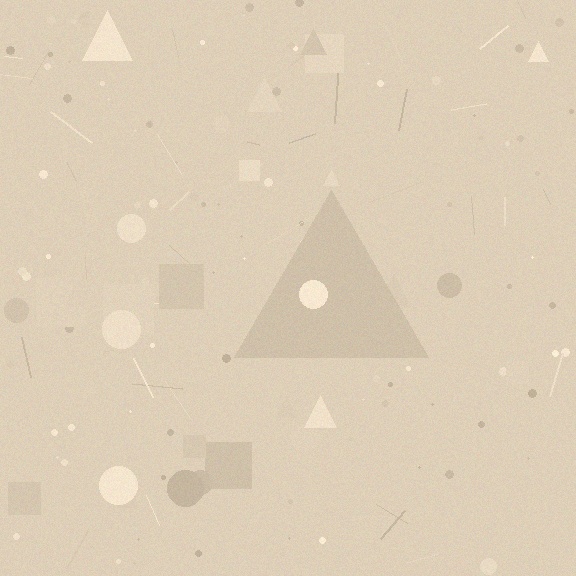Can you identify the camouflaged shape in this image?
The camouflaged shape is a triangle.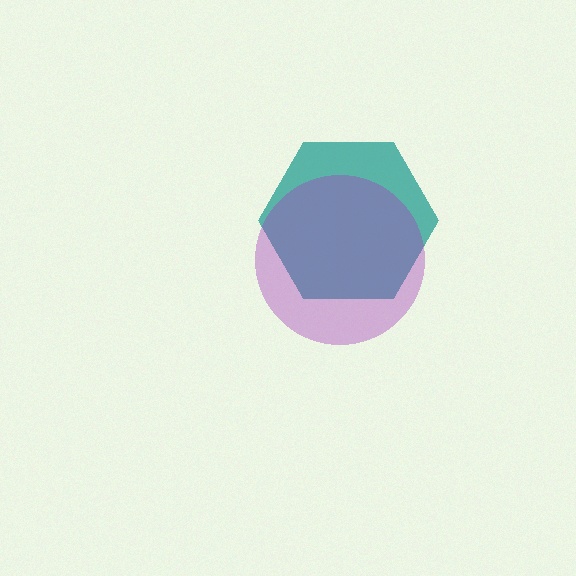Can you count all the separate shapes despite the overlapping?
Yes, there are 2 separate shapes.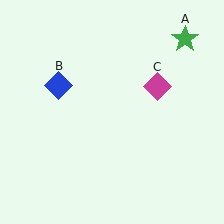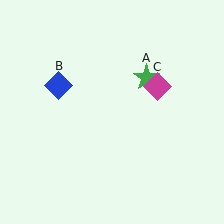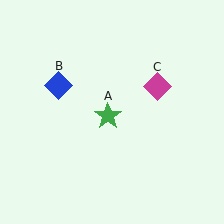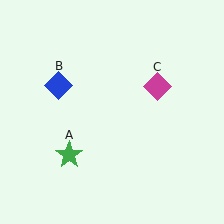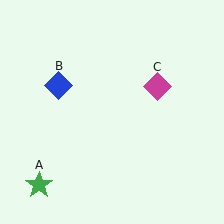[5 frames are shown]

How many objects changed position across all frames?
1 object changed position: green star (object A).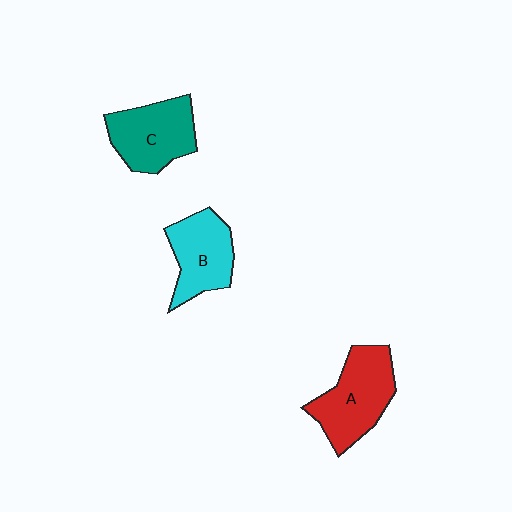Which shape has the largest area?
Shape A (red).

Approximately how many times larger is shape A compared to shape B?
Approximately 1.2 times.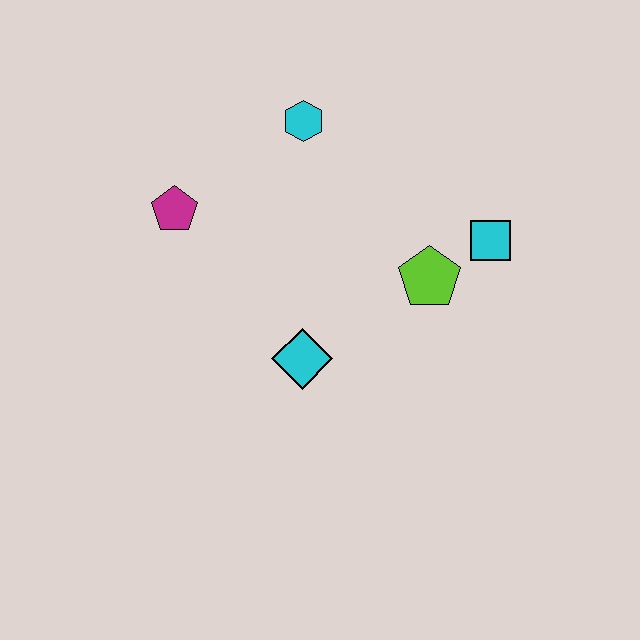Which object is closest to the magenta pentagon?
The cyan hexagon is closest to the magenta pentagon.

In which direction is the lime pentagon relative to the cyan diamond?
The lime pentagon is to the right of the cyan diamond.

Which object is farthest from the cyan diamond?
The cyan hexagon is farthest from the cyan diamond.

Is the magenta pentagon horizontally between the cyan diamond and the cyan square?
No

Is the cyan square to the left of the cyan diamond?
No